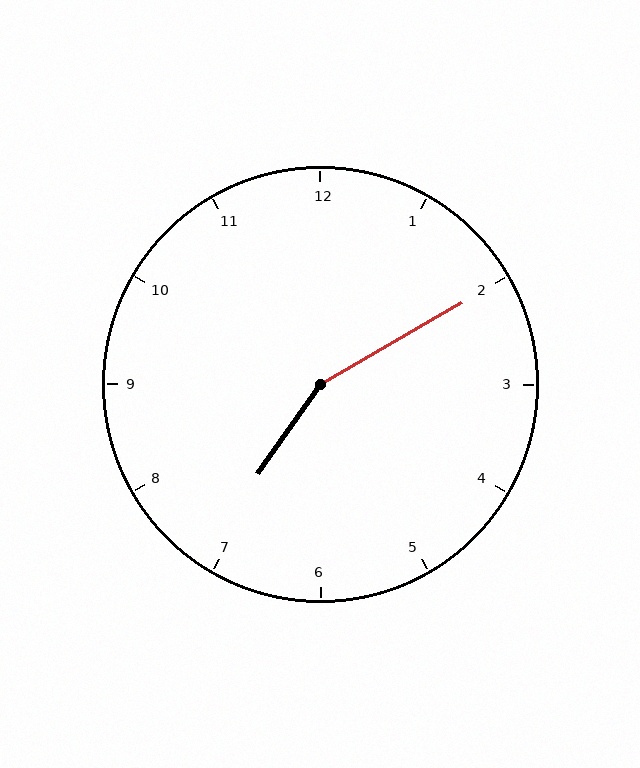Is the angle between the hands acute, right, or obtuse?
It is obtuse.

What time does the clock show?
7:10.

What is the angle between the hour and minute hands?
Approximately 155 degrees.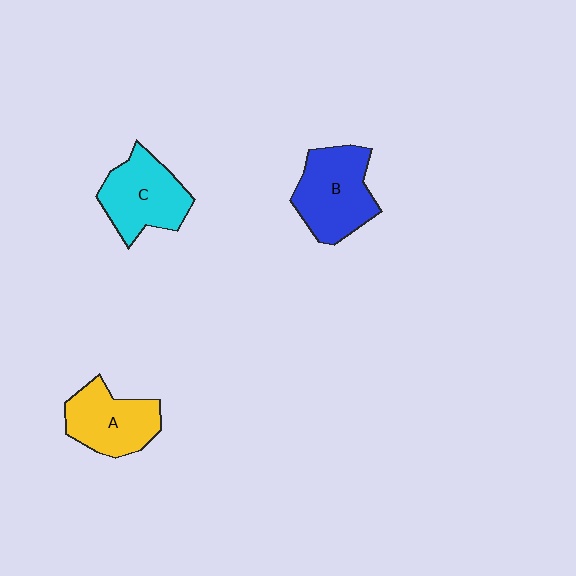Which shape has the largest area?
Shape B (blue).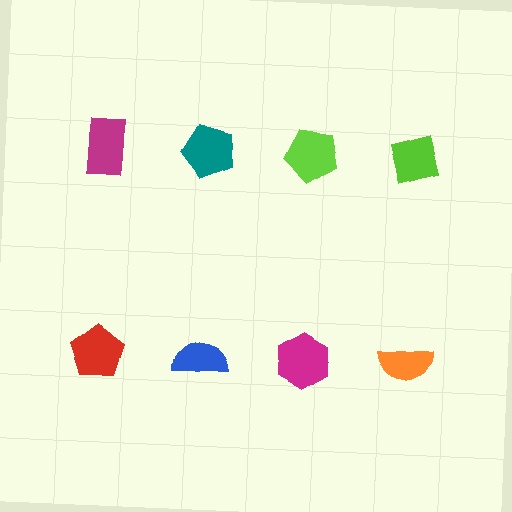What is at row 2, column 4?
An orange semicircle.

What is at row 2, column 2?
A blue semicircle.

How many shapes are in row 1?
4 shapes.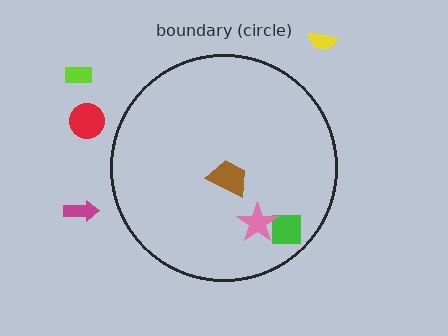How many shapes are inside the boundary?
3 inside, 4 outside.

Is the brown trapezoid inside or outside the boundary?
Inside.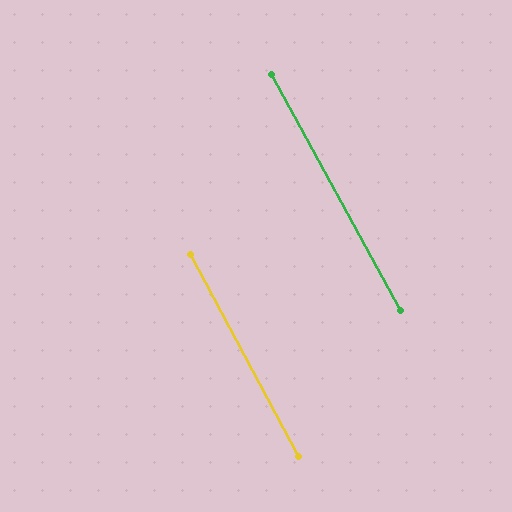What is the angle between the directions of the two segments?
Approximately 0 degrees.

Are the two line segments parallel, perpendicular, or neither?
Parallel — their directions differ by only 0.2°.